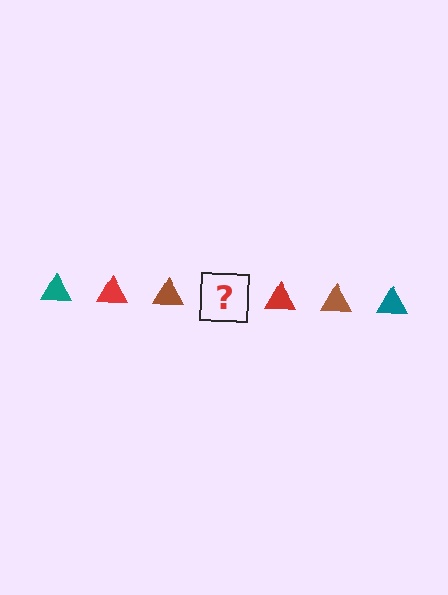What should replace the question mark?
The question mark should be replaced with a teal triangle.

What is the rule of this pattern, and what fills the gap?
The rule is that the pattern cycles through teal, red, brown triangles. The gap should be filled with a teal triangle.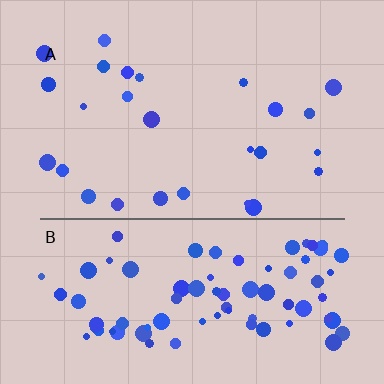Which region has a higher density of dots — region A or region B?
B (the bottom).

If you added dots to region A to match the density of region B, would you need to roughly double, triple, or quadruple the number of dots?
Approximately triple.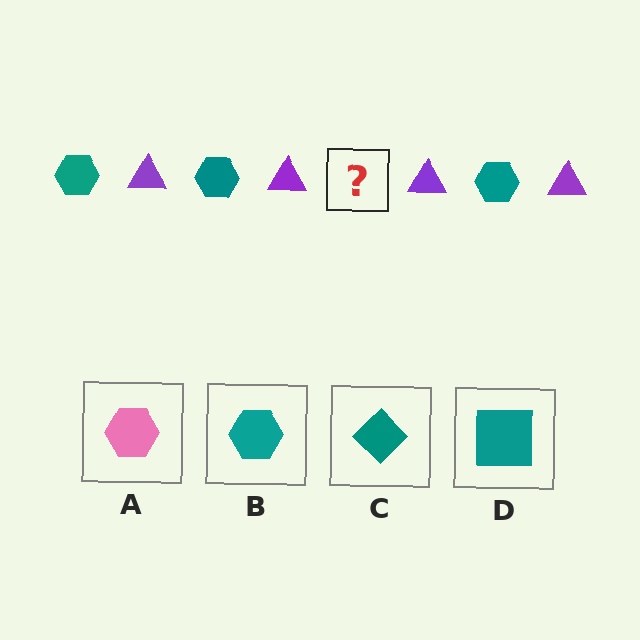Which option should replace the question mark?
Option B.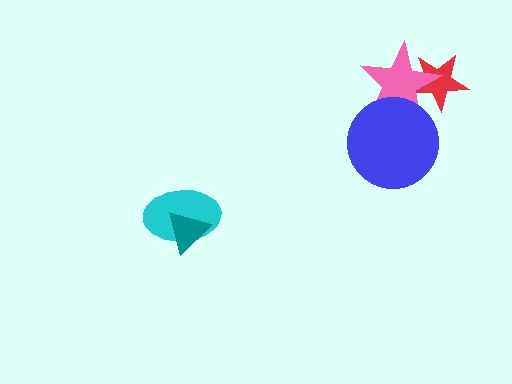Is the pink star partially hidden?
Yes, it is partially covered by another shape.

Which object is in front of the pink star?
The blue circle is in front of the pink star.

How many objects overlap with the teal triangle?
1 object overlaps with the teal triangle.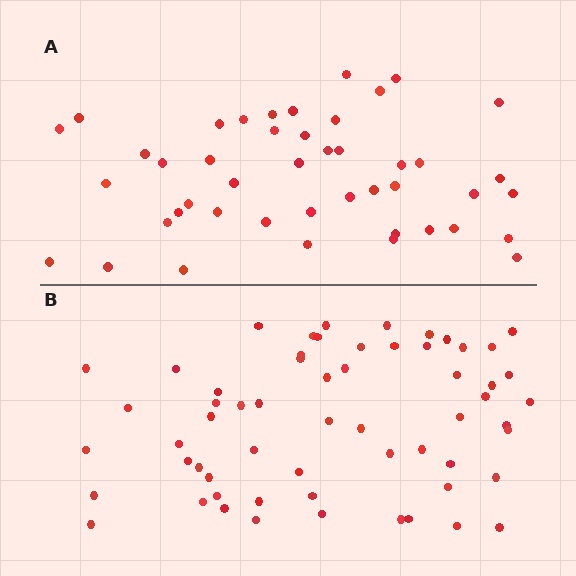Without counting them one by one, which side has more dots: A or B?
Region B (the bottom region) has more dots.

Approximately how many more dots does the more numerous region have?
Region B has approximately 15 more dots than region A.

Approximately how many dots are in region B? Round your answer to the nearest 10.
About 60 dots.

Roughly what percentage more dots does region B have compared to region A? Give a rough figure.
About 35% more.